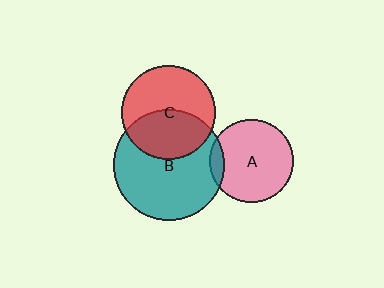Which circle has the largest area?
Circle B (teal).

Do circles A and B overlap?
Yes.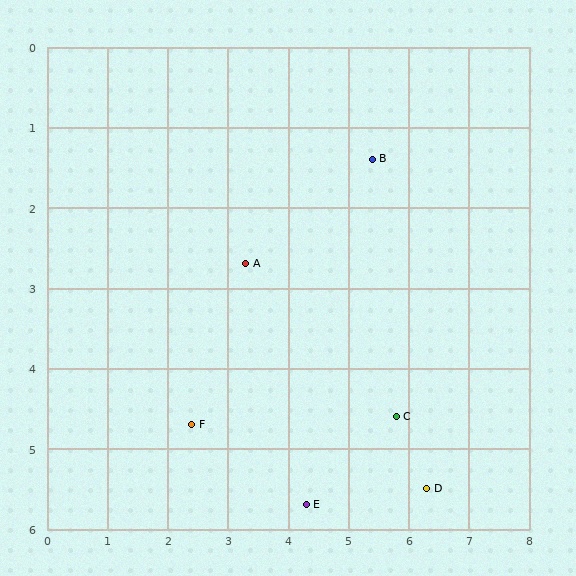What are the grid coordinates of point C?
Point C is at approximately (5.8, 4.6).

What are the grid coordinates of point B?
Point B is at approximately (5.4, 1.4).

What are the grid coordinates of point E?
Point E is at approximately (4.3, 5.7).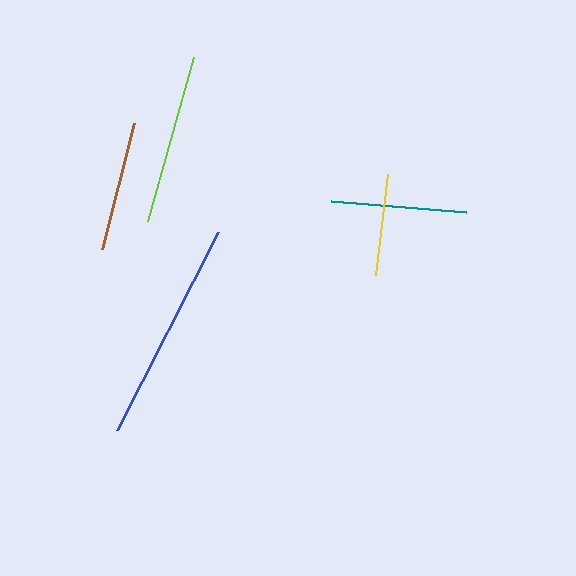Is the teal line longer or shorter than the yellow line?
The teal line is longer than the yellow line.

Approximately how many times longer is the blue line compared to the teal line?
The blue line is approximately 1.6 times the length of the teal line.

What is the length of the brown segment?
The brown segment is approximately 129 pixels long.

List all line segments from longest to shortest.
From longest to shortest: blue, lime, teal, brown, yellow.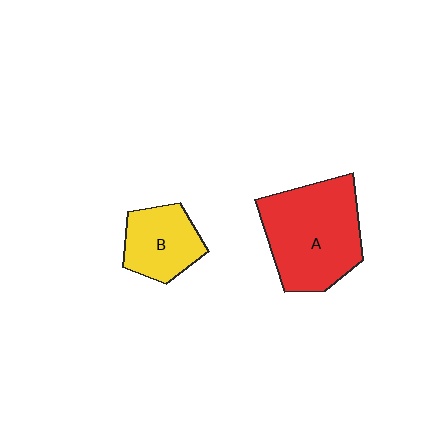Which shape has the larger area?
Shape A (red).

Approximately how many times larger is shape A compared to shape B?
Approximately 1.9 times.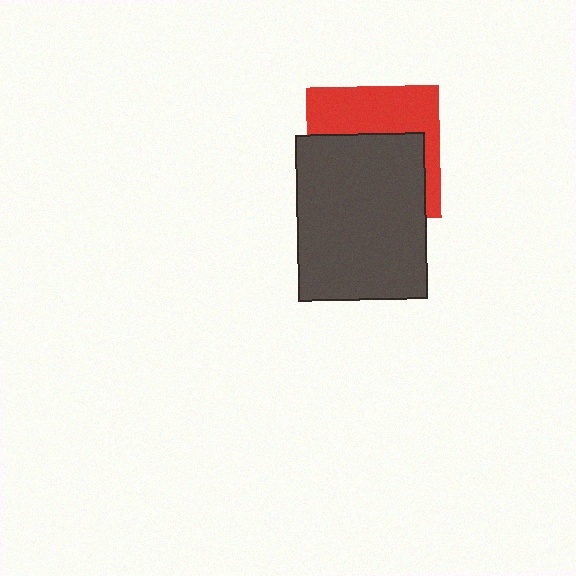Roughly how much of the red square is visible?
A small part of it is visible (roughly 43%).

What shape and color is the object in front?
The object in front is a dark gray rectangle.